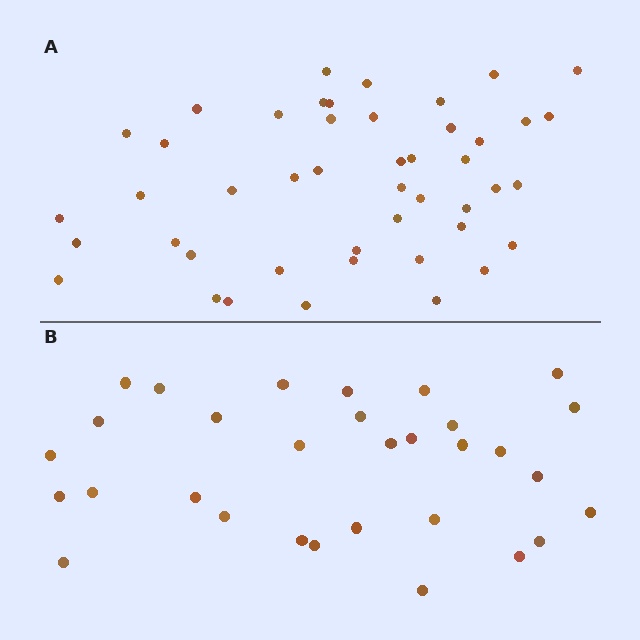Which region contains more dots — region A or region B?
Region A (the top region) has more dots.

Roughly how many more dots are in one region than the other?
Region A has approximately 15 more dots than region B.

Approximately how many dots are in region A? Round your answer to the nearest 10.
About 50 dots. (The exact count is 46, which rounds to 50.)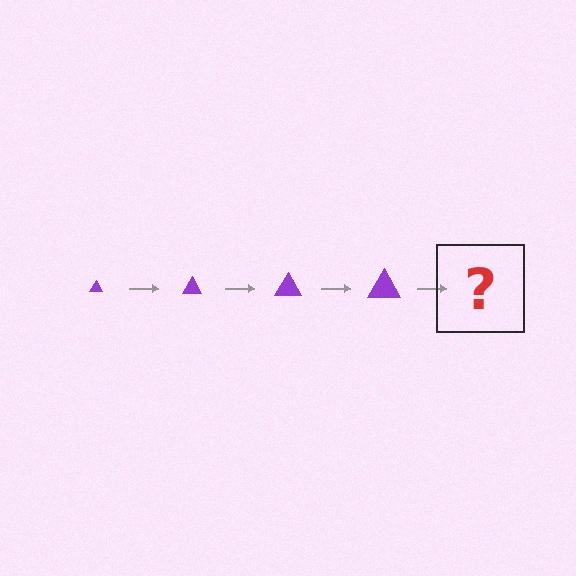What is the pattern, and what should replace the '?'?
The pattern is that the triangle gets progressively larger each step. The '?' should be a purple triangle, larger than the previous one.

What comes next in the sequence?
The next element should be a purple triangle, larger than the previous one.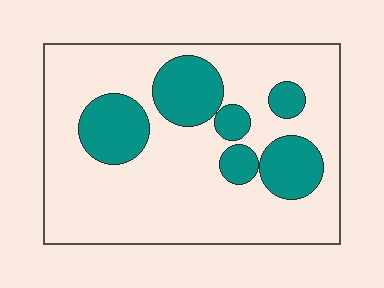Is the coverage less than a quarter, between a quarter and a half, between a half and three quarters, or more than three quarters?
Less than a quarter.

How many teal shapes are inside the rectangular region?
6.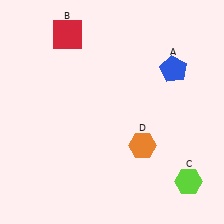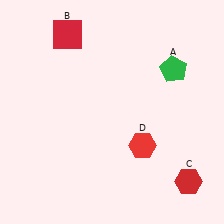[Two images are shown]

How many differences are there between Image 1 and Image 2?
There are 3 differences between the two images.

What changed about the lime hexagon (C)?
In Image 1, C is lime. In Image 2, it changed to red.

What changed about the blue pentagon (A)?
In Image 1, A is blue. In Image 2, it changed to green.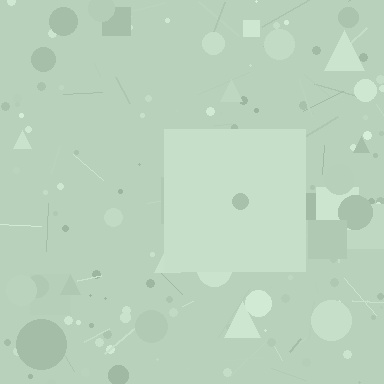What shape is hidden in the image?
A square is hidden in the image.